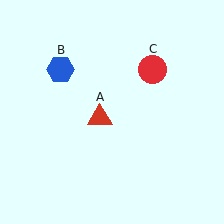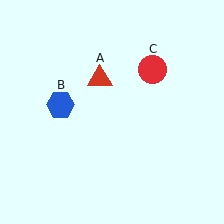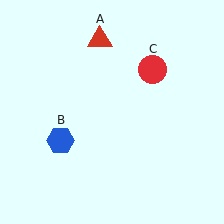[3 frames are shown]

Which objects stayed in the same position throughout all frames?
Red circle (object C) remained stationary.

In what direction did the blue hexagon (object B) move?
The blue hexagon (object B) moved down.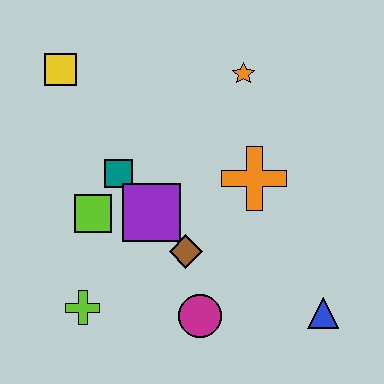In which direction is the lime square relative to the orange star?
The lime square is to the left of the orange star.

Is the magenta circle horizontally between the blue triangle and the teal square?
Yes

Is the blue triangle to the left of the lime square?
No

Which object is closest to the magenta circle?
The brown diamond is closest to the magenta circle.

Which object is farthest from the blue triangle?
The yellow square is farthest from the blue triangle.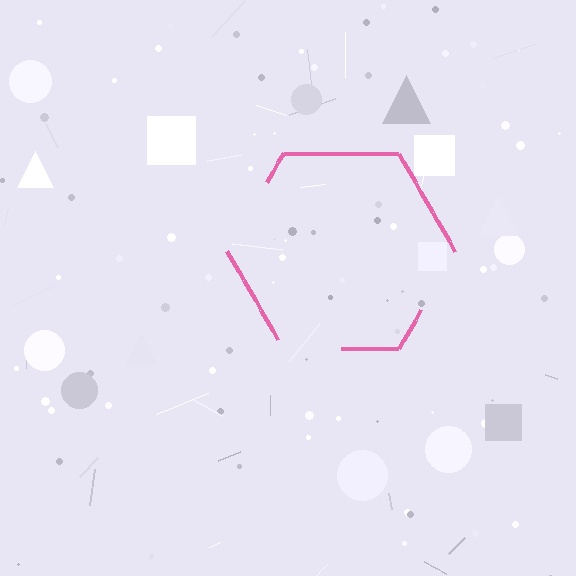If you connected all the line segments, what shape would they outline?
They would outline a hexagon.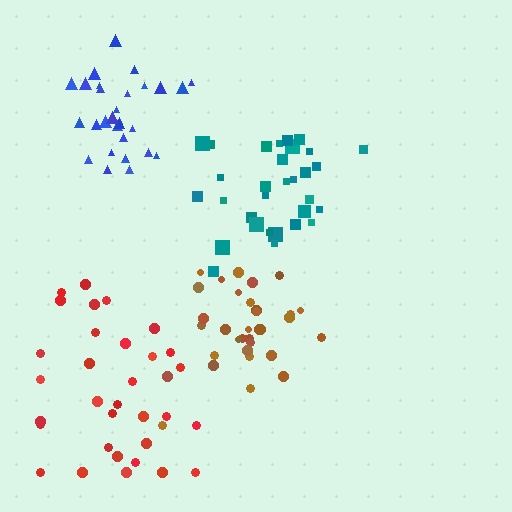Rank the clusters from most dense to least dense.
blue, brown, teal, red.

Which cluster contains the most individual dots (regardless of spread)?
Brown (34).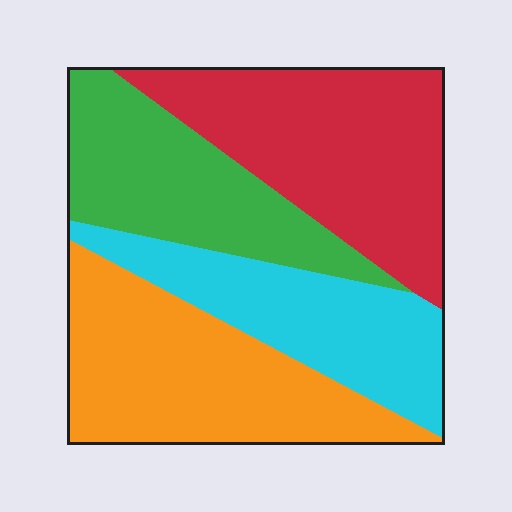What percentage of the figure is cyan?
Cyan takes up between a sixth and a third of the figure.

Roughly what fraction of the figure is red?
Red covers around 30% of the figure.